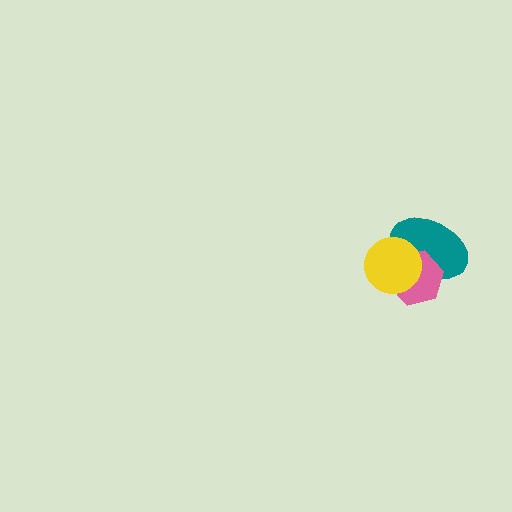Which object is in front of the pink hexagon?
The yellow circle is in front of the pink hexagon.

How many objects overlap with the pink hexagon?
2 objects overlap with the pink hexagon.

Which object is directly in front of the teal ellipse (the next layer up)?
The pink hexagon is directly in front of the teal ellipse.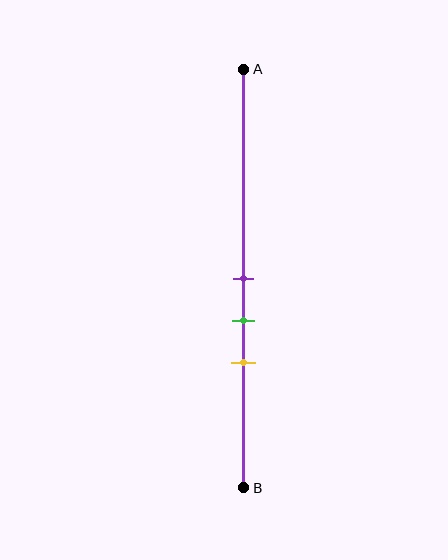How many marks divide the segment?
There are 3 marks dividing the segment.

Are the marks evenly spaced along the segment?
Yes, the marks are approximately evenly spaced.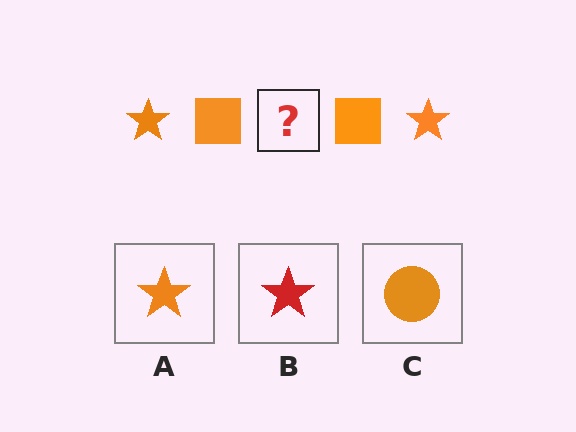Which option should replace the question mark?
Option A.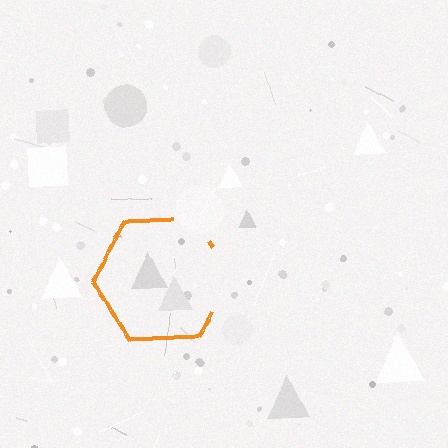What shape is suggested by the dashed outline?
The dashed outline suggests a hexagon.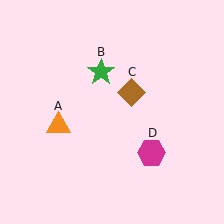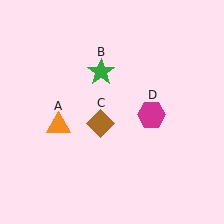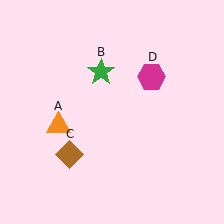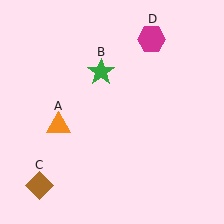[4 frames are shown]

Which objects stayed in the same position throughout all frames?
Orange triangle (object A) and green star (object B) remained stationary.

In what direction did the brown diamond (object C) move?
The brown diamond (object C) moved down and to the left.